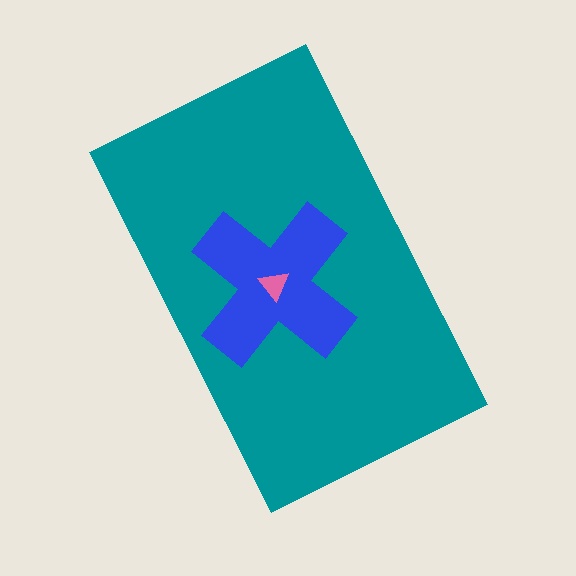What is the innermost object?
The pink triangle.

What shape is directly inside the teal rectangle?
The blue cross.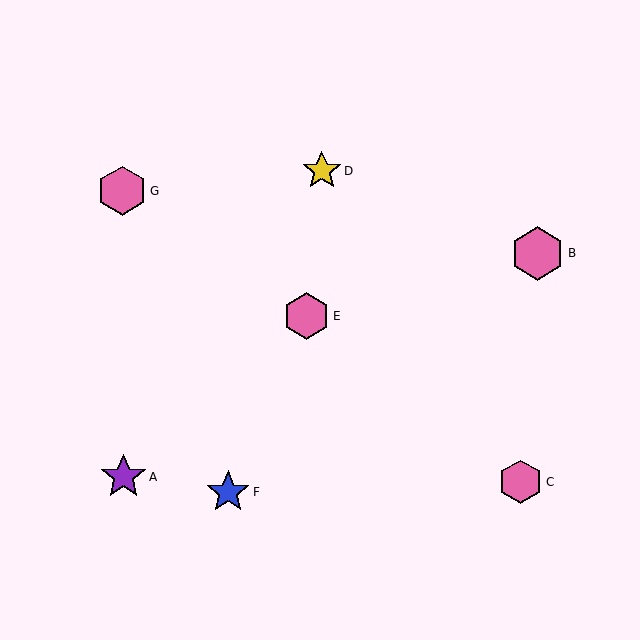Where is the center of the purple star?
The center of the purple star is at (124, 477).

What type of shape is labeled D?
Shape D is a yellow star.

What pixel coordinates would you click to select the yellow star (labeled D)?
Click at (322, 171) to select the yellow star D.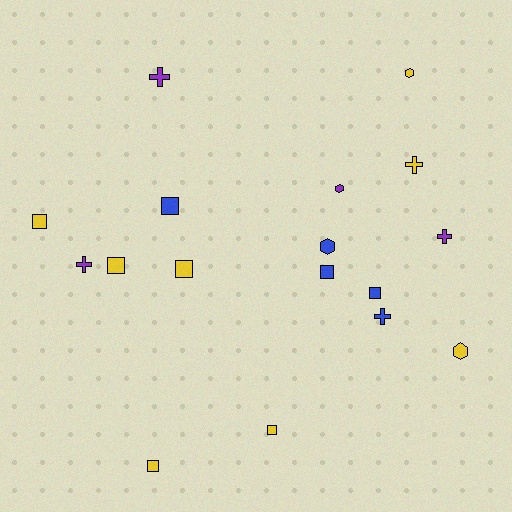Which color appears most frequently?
Yellow, with 8 objects.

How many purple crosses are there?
There are 3 purple crosses.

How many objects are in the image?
There are 17 objects.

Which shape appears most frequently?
Square, with 8 objects.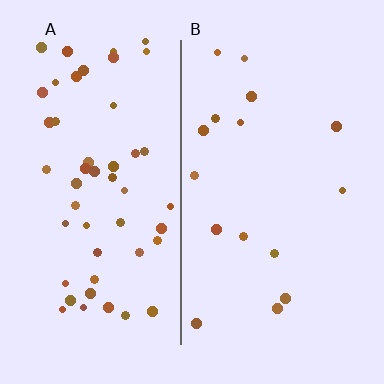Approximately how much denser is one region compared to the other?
Approximately 3.2× — region A over region B.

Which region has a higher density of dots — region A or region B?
A (the left).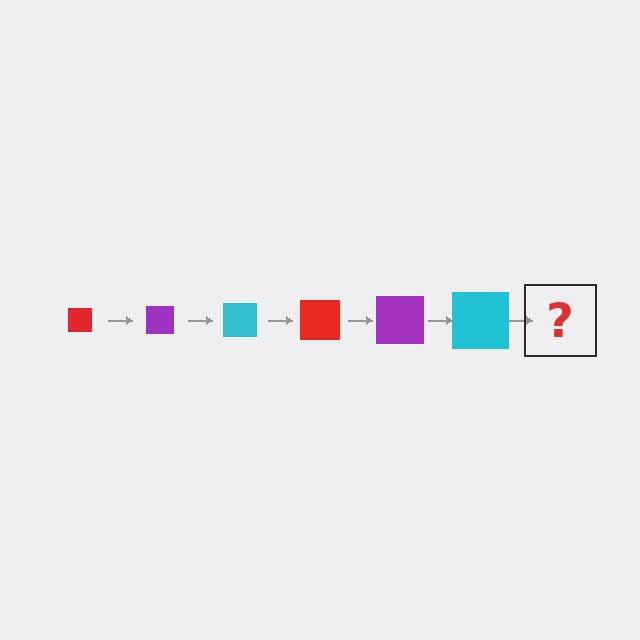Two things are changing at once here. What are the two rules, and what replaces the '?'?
The two rules are that the square grows larger each step and the color cycles through red, purple, and cyan. The '?' should be a red square, larger than the previous one.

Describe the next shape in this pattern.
It should be a red square, larger than the previous one.